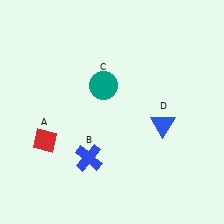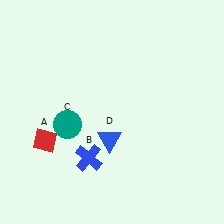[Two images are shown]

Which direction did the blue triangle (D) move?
The blue triangle (D) moved left.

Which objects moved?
The objects that moved are: the teal circle (C), the blue triangle (D).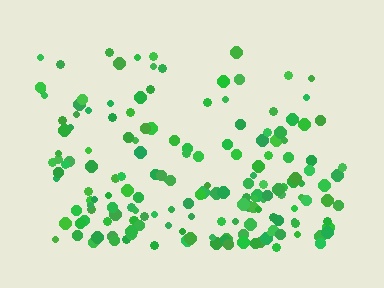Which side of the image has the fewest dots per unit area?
The top.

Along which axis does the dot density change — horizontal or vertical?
Vertical.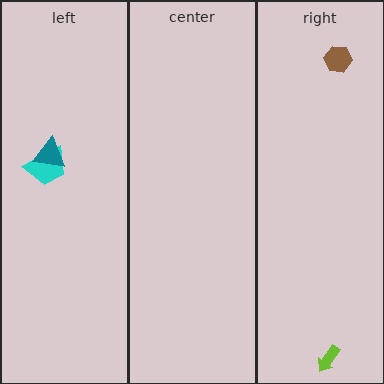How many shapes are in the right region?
2.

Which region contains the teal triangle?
The left region.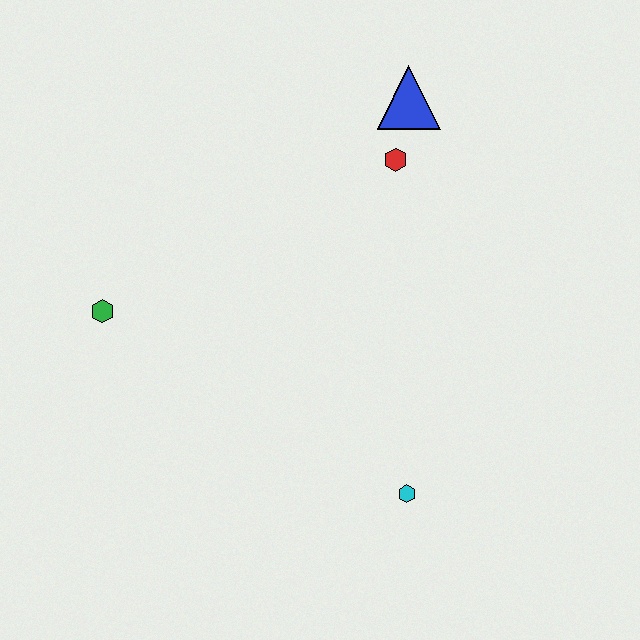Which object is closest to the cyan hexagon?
The red hexagon is closest to the cyan hexagon.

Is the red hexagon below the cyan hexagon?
No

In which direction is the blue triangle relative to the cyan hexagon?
The blue triangle is above the cyan hexagon.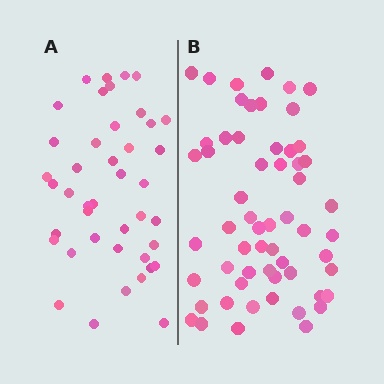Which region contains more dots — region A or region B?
Region B (the right region) has more dots.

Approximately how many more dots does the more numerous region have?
Region B has approximately 15 more dots than region A.